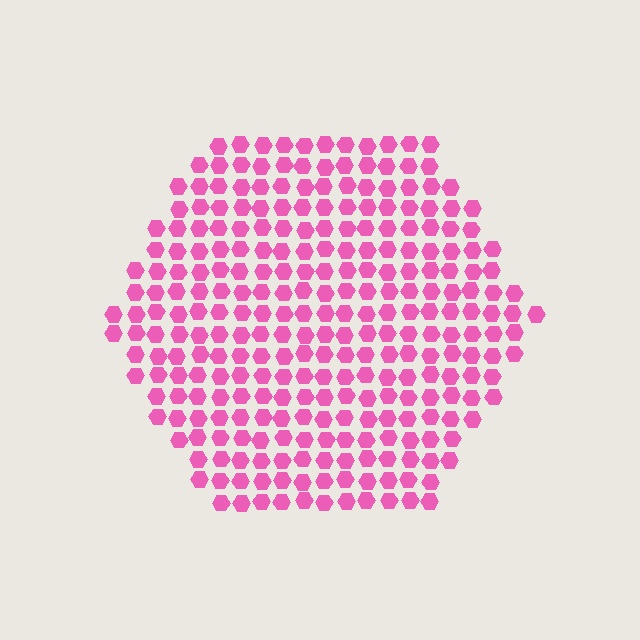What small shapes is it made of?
It is made of small hexagons.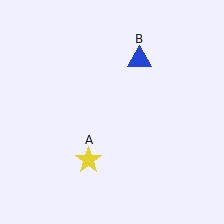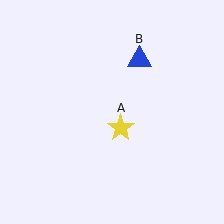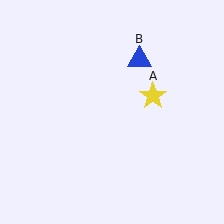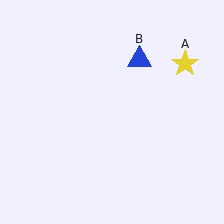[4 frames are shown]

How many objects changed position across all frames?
1 object changed position: yellow star (object A).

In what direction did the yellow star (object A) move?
The yellow star (object A) moved up and to the right.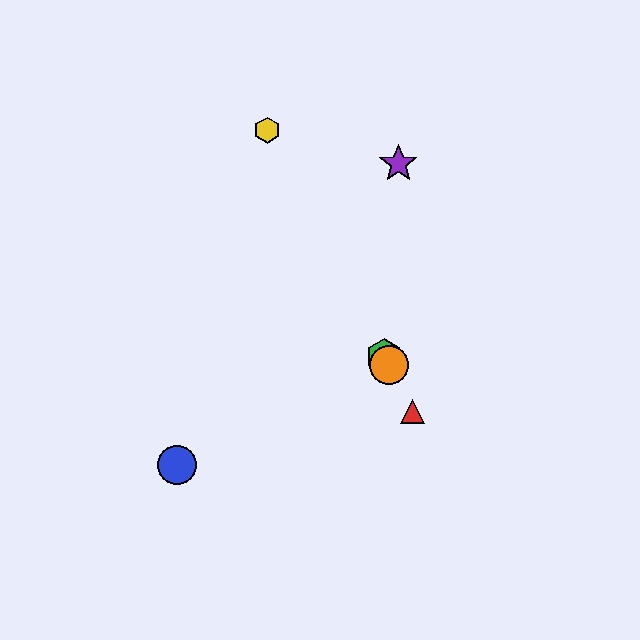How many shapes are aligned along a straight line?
4 shapes (the red triangle, the green hexagon, the yellow hexagon, the orange circle) are aligned along a straight line.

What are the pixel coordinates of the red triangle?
The red triangle is at (413, 412).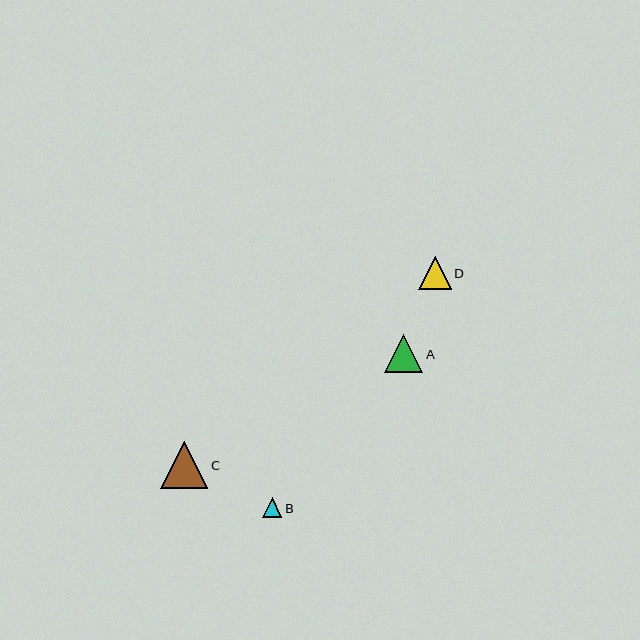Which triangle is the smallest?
Triangle B is the smallest with a size of approximately 20 pixels.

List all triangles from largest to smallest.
From largest to smallest: C, A, D, B.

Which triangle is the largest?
Triangle C is the largest with a size of approximately 47 pixels.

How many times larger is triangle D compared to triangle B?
Triangle D is approximately 1.6 times the size of triangle B.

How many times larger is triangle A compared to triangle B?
Triangle A is approximately 1.9 times the size of triangle B.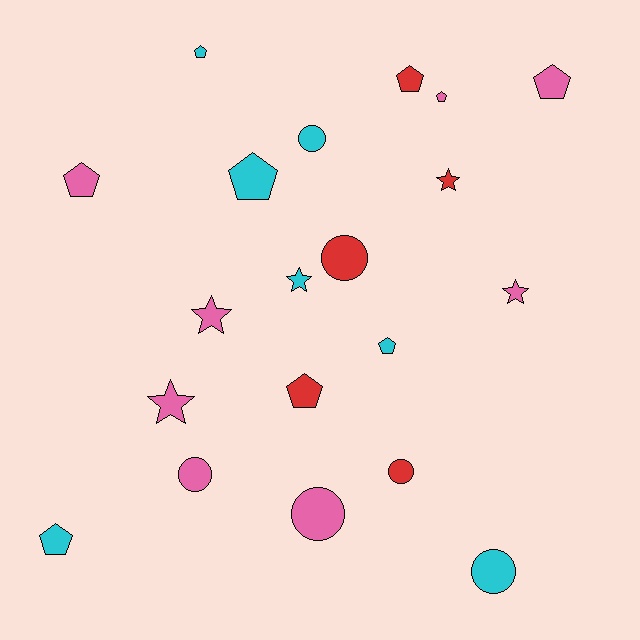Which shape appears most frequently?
Pentagon, with 9 objects.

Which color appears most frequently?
Pink, with 8 objects.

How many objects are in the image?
There are 20 objects.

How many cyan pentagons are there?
There are 4 cyan pentagons.